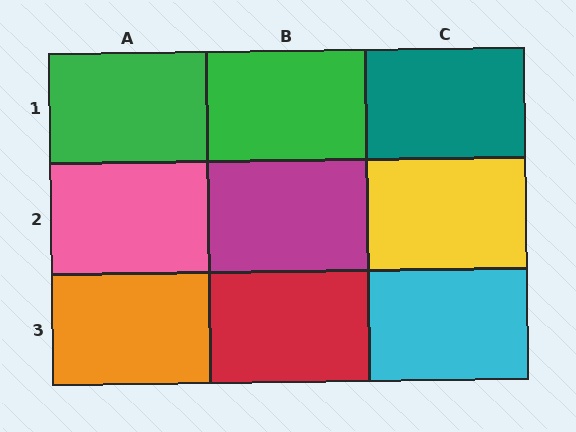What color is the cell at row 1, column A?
Green.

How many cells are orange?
1 cell is orange.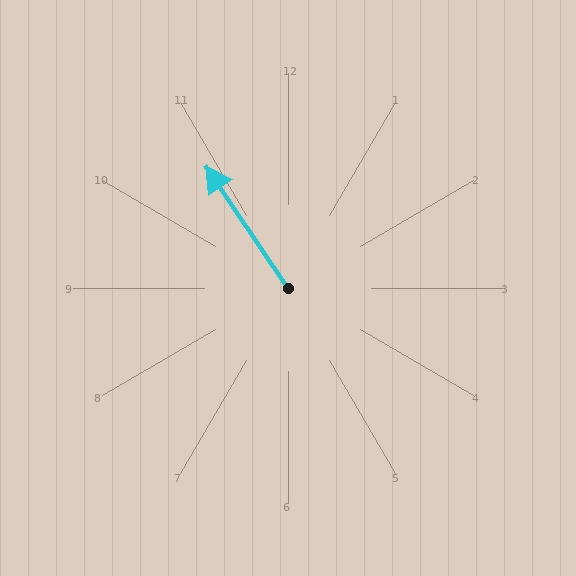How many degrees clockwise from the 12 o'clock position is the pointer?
Approximately 326 degrees.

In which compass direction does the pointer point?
Northwest.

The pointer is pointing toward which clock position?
Roughly 11 o'clock.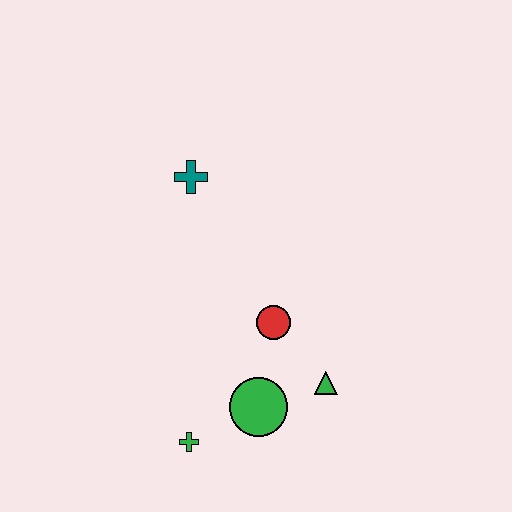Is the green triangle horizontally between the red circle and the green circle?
No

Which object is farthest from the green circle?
The teal cross is farthest from the green circle.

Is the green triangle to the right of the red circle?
Yes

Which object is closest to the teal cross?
The red circle is closest to the teal cross.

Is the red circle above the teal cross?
No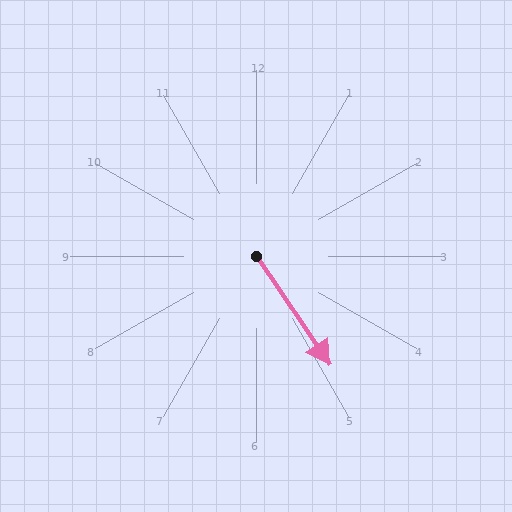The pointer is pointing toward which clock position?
Roughly 5 o'clock.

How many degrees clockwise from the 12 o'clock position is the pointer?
Approximately 146 degrees.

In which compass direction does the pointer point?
Southeast.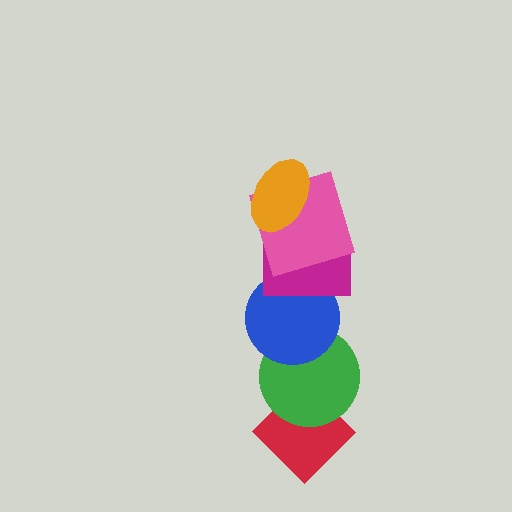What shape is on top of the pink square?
The orange ellipse is on top of the pink square.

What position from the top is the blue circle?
The blue circle is 4th from the top.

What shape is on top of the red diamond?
The green circle is on top of the red diamond.